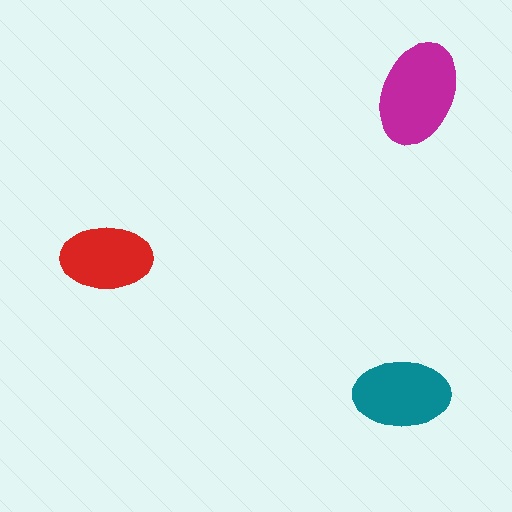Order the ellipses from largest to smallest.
the magenta one, the teal one, the red one.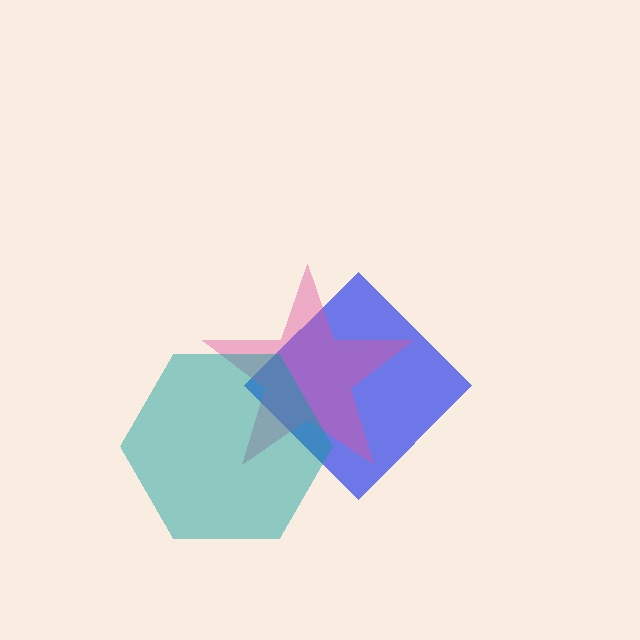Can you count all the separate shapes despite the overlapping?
Yes, there are 3 separate shapes.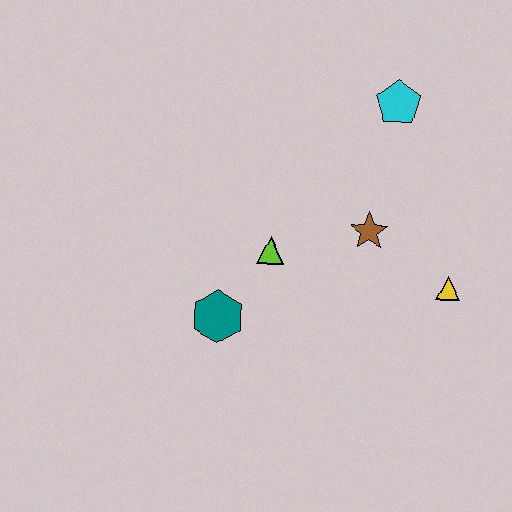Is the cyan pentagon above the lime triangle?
Yes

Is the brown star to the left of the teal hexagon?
No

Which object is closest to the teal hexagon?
The lime triangle is closest to the teal hexagon.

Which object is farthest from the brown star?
The teal hexagon is farthest from the brown star.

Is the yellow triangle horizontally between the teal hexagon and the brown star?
No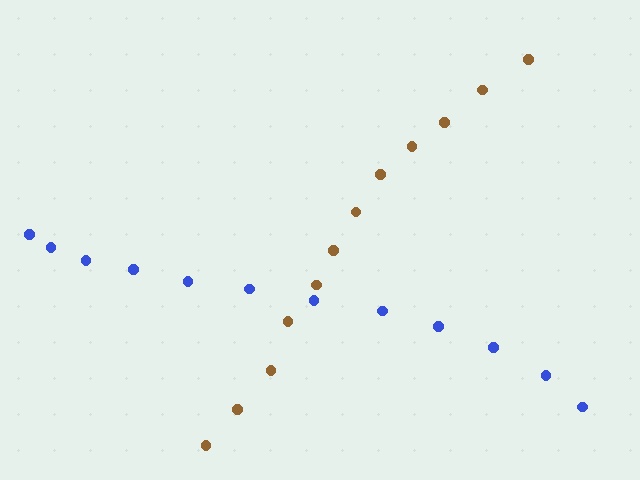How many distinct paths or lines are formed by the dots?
There are 2 distinct paths.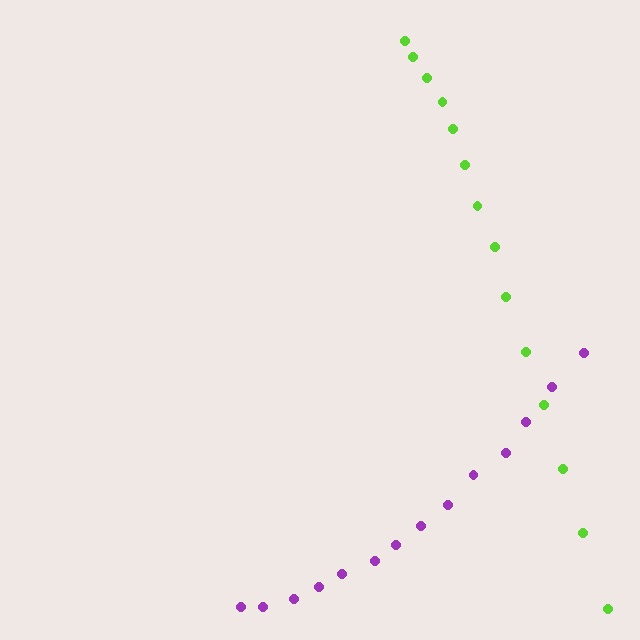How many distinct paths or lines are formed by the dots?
There are 2 distinct paths.